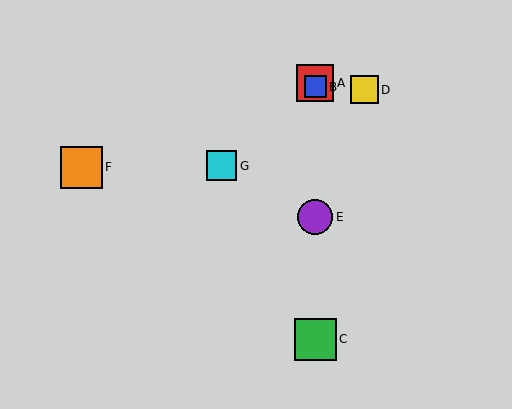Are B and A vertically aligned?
Yes, both are at x≈315.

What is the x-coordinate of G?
Object G is at x≈222.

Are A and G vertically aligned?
No, A is at x≈315 and G is at x≈222.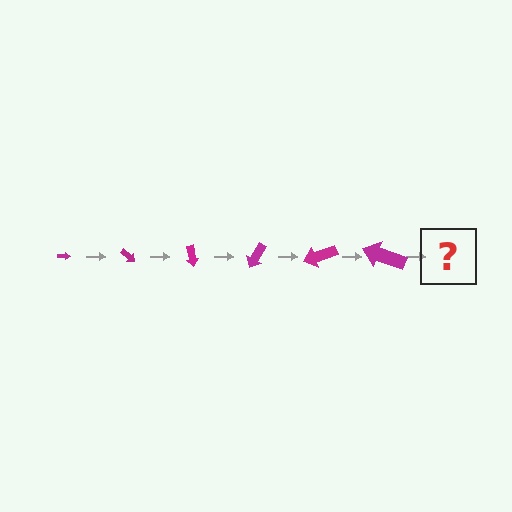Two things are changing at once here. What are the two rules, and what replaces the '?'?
The two rules are that the arrow grows larger each step and it rotates 40 degrees each step. The '?' should be an arrow, larger than the previous one and rotated 240 degrees from the start.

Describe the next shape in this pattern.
It should be an arrow, larger than the previous one and rotated 240 degrees from the start.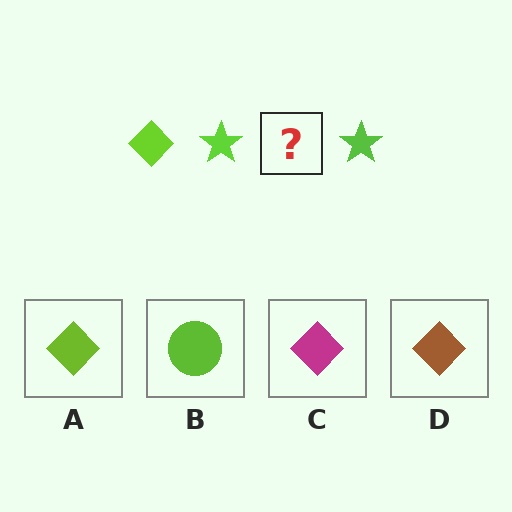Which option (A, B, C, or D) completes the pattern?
A.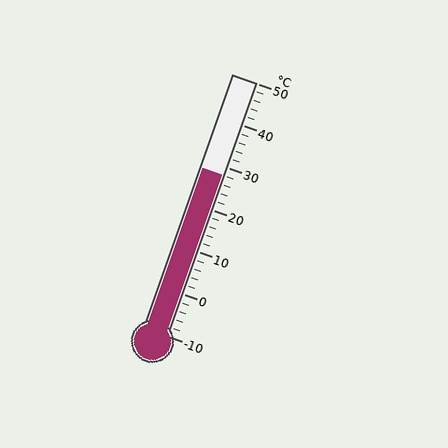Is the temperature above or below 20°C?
The temperature is above 20°C.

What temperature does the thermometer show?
The thermometer shows approximately 28°C.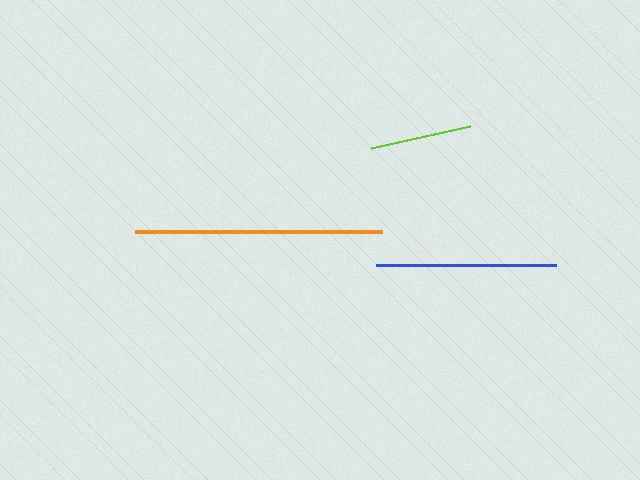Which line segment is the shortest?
The lime line is the shortest at approximately 101 pixels.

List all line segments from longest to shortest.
From longest to shortest: orange, blue, lime.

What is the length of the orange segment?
The orange segment is approximately 247 pixels long.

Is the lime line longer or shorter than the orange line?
The orange line is longer than the lime line.